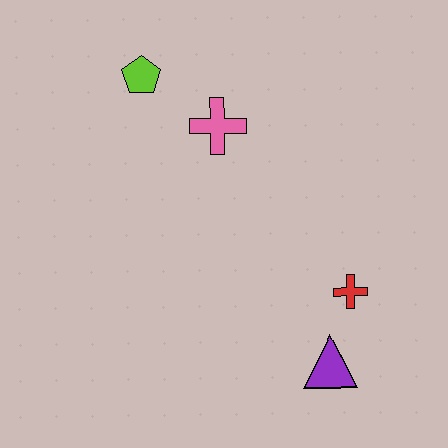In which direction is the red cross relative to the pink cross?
The red cross is below the pink cross.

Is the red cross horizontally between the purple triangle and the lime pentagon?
No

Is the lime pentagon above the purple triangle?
Yes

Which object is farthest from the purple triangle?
The lime pentagon is farthest from the purple triangle.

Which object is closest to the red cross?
The purple triangle is closest to the red cross.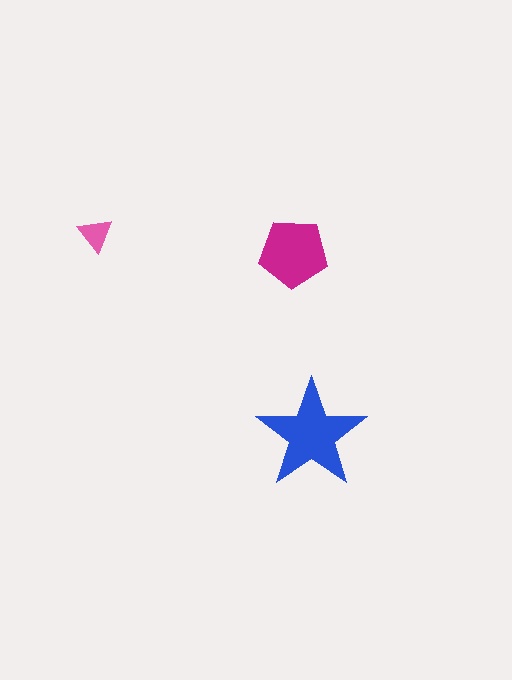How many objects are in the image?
There are 3 objects in the image.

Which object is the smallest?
The pink triangle.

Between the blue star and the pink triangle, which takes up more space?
The blue star.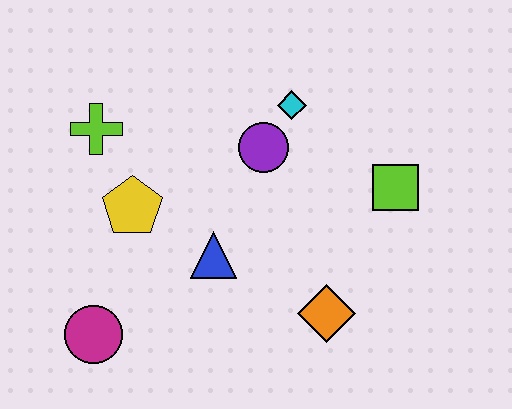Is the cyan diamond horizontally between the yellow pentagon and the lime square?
Yes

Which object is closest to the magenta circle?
The yellow pentagon is closest to the magenta circle.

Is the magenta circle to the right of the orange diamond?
No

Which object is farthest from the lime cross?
The lime square is farthest from the lime cross.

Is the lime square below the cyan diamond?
Yes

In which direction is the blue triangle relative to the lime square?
The blue triangle is to the left of the lime square.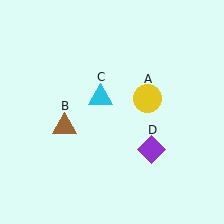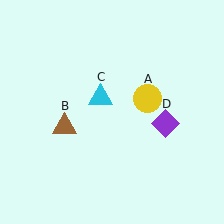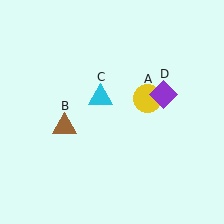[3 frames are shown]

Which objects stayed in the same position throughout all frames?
Yellow circle (object A) and brown triangle (object B) and cyan triangle (object C) remained stationary.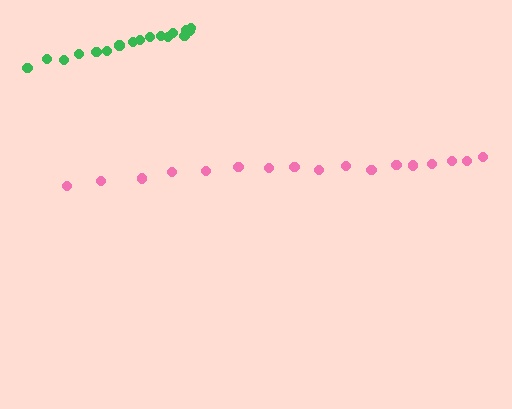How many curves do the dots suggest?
There are 2 distinct paths.